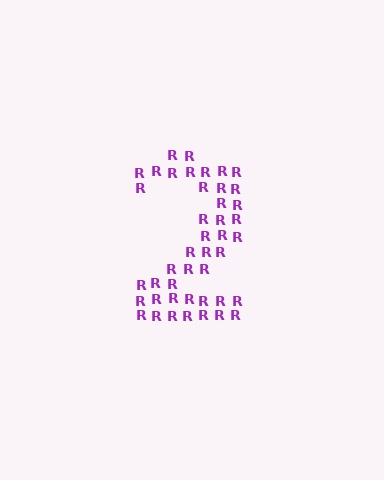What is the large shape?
The large shape is the digit 2.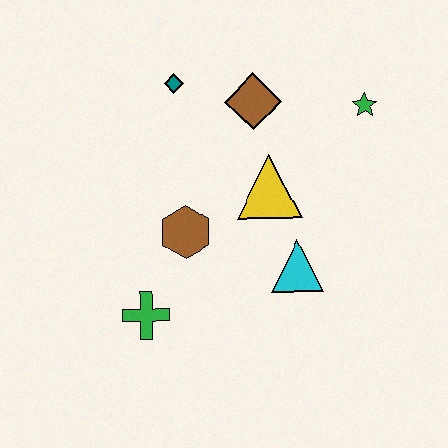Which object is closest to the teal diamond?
The brown diamond is closest to the teal diamond.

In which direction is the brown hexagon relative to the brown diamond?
The brown hexagon is below the brown diamond.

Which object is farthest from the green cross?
The green star is farthest from the green cross.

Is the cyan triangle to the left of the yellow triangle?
No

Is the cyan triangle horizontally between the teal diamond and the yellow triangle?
No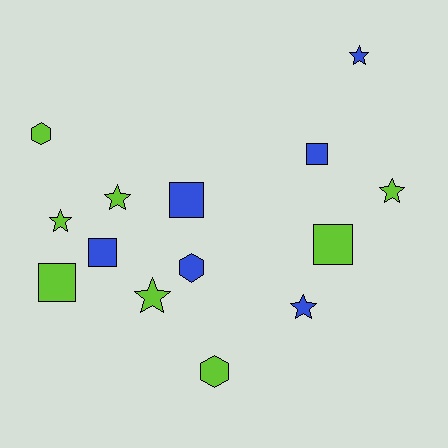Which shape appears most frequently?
Star, with 6 objects.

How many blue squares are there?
There are 3 blue squares.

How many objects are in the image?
There are 14 objects.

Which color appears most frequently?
Lime, with 8 objects.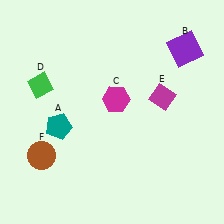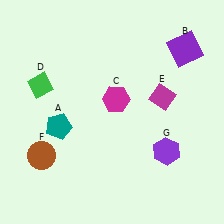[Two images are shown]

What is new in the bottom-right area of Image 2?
A purple hexagon (G) was added in the bottom-right area of Image 2.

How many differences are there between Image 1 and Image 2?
There is 1 difference between the two images.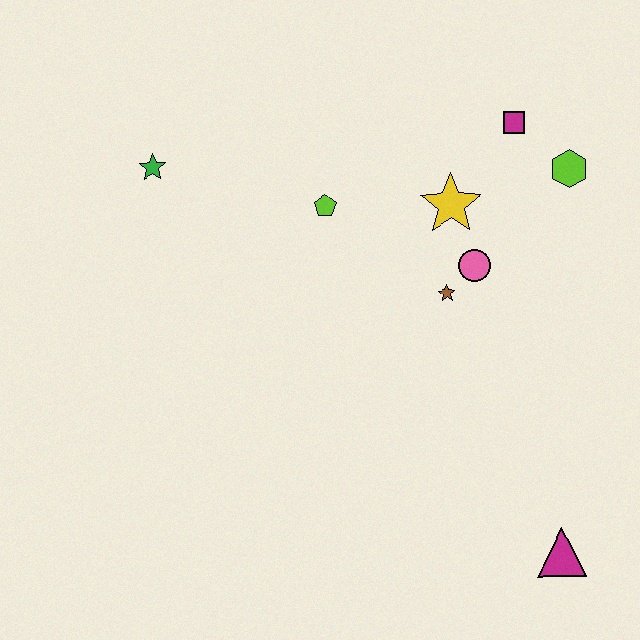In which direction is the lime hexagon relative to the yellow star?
The lime hexagon is to the right of the yellow star.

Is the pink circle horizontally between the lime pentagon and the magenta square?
Yes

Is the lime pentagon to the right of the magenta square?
No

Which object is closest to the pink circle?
The brown star is closest to the pink circle.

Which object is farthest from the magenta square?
The magenta triangle is farthest from the magenta square.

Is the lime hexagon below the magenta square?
Yes